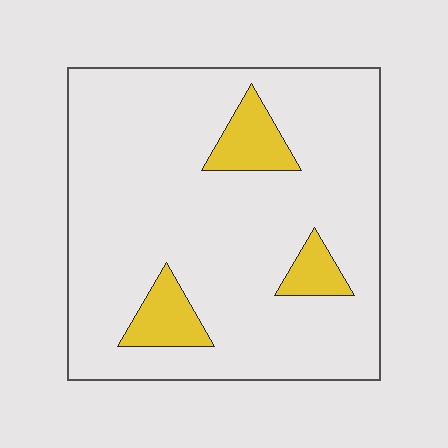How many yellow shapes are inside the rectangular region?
3.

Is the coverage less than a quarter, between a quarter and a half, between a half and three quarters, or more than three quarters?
Less than a quarter.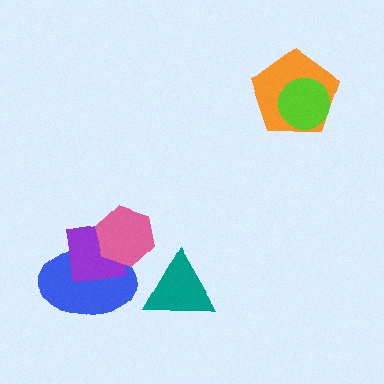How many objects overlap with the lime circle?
1 object overlaps with the lime circle.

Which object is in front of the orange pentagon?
The lime circle is in front of the orange pentagon.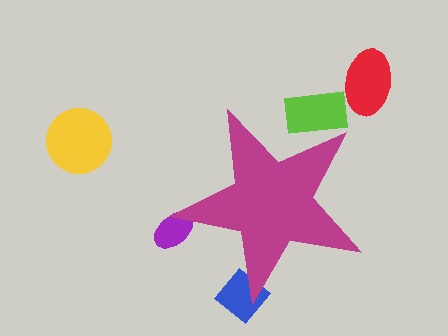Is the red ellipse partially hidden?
No, the red ellipse is fully visible.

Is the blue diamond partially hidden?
Yes, the blue diamond is partially hidden behind the magenta star.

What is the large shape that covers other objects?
A magenta star.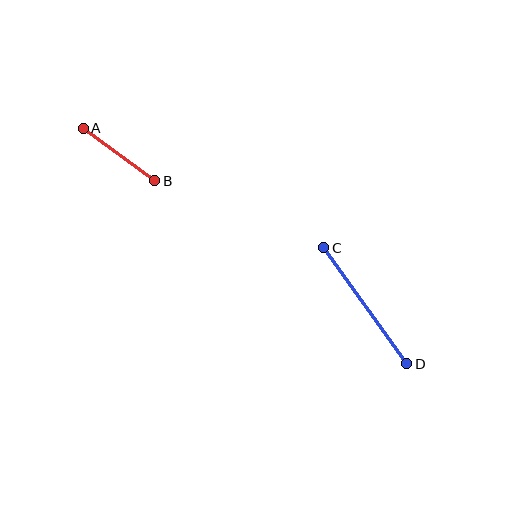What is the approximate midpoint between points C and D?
The midpoint is at approximately (365, 306) pixels.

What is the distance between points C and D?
The distance is approximately 143 pixels.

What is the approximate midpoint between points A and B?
The midpoint is at approximately (119, 155) pixels.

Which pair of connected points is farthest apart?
Points C and D are farthest apart.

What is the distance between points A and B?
The distance is approximately 89 pixels.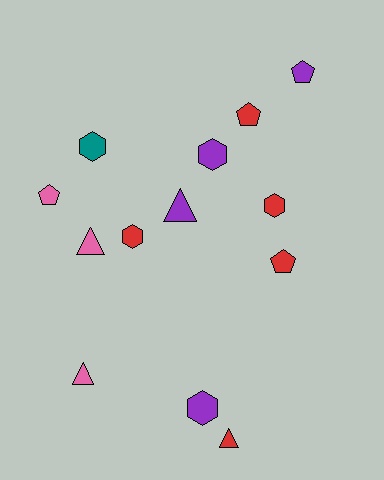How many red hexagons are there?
There are 2 red hexagons.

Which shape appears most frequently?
Hexagon, with 5 objects.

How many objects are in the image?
There are 13 objects.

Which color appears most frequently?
Red, with 5 objects.